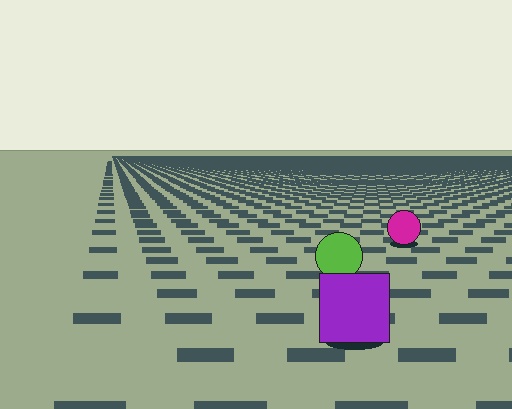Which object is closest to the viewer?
The purple square is closest. The texture marks near it are larger and more spread out.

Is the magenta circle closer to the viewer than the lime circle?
No. The lime circle is closer — you can tell from the texture gradient: the ground texture is coarser near it.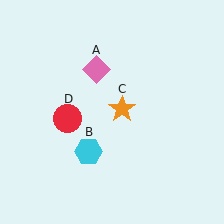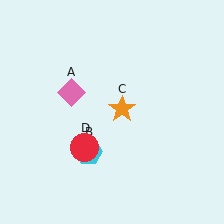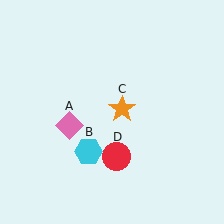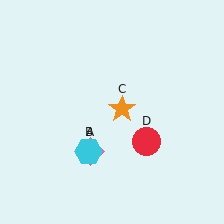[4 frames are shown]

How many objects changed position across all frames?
2 objects changed position: pink diamond (object A), red circle (object D).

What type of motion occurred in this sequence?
The pink diamond (object A), red circle (object D) rotated counterclockwise around the center of the scene.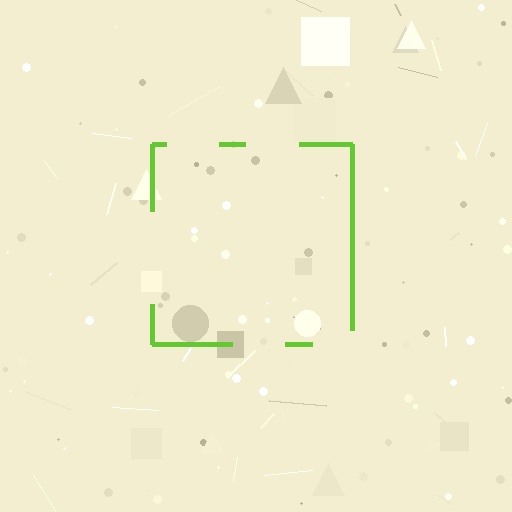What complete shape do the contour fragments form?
The contour fragments form a square.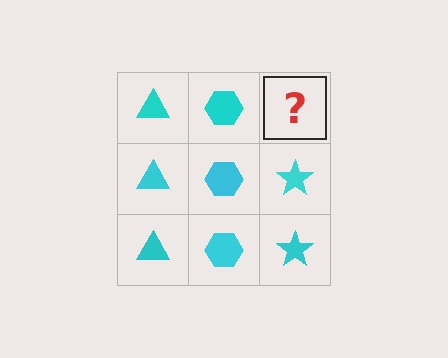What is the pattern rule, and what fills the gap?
The rule is that each column has a consistent shape. The gap should be filled with a cyan star.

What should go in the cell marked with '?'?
The missing cell should contain a cyan star.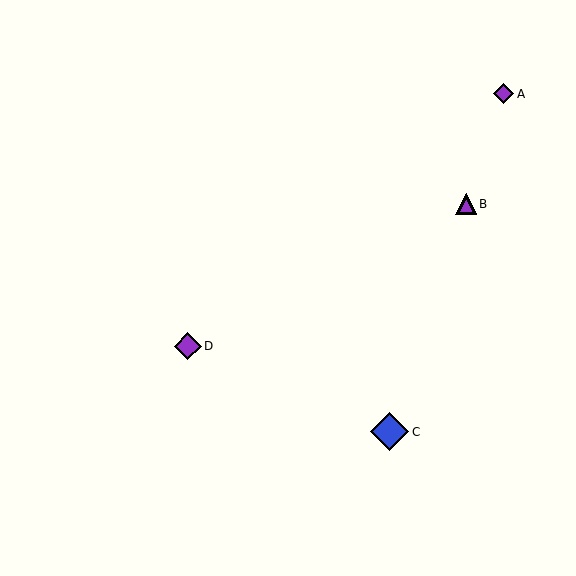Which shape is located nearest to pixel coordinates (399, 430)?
The blue diamond (labeled C) at (390, 432) is nearest to that location.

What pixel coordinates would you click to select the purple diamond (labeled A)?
Click at (504, 94) to select the purple diamond A.